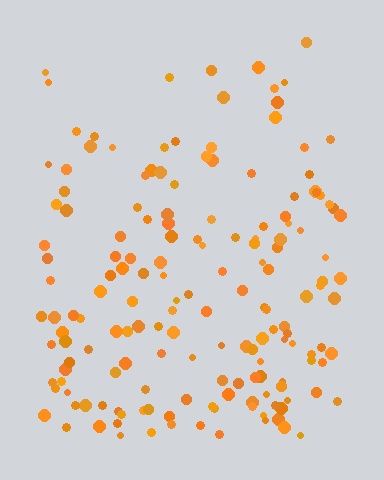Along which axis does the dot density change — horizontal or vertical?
Vertical.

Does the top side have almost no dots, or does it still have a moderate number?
Still a moderate number, just noticeably fewer than the bottom.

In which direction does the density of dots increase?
From top to bottom, with the bottom side densest.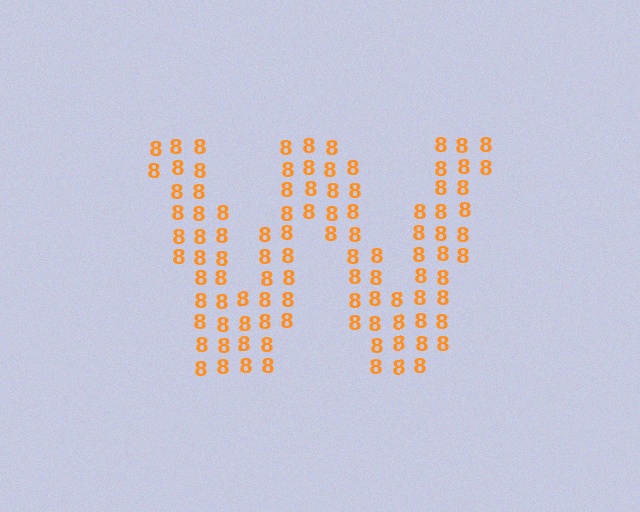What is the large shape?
The large shape is the letter W.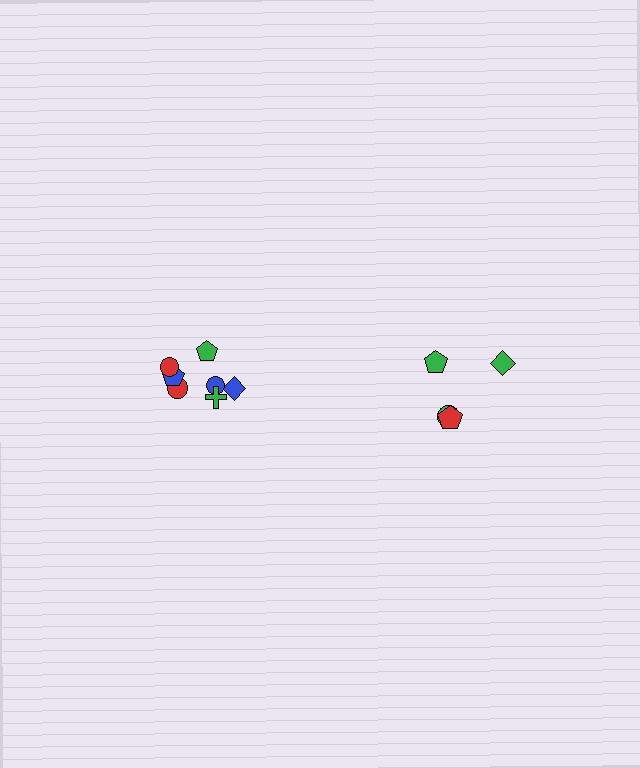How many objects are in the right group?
There are 4 objects.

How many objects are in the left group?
There are 7 objects.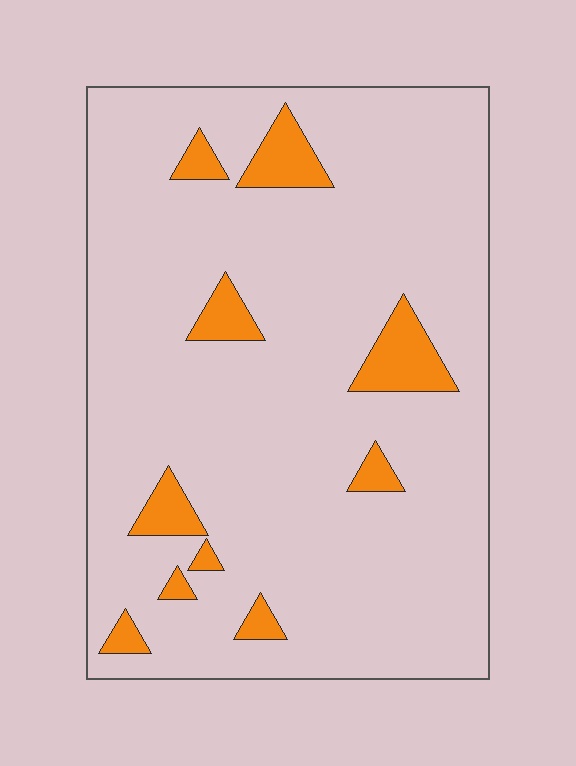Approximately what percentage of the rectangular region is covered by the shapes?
Approximately 10%.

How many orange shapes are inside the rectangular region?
10.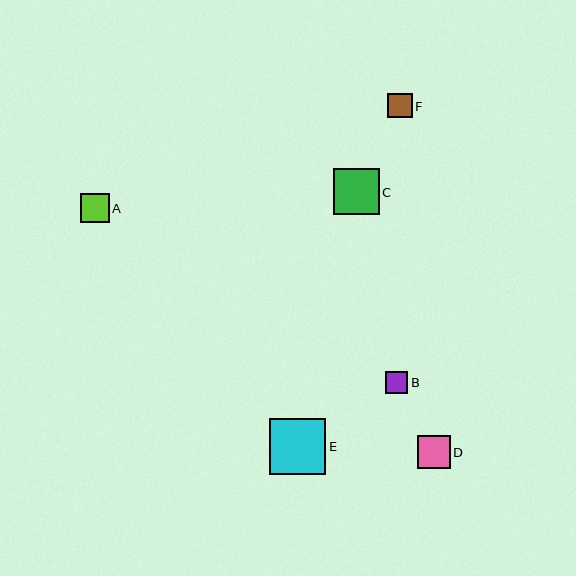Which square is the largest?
Square E is the largest with a size of approximately 56 pixels.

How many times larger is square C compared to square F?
Square C is approximately 1.9 times the size of square F.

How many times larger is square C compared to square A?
Square C is approximately 1.6 times the size of square A.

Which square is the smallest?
Square B is the smallest with a size of approximately 22 pixels.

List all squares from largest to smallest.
From largest to smallest: E, C, D, A, F, B.